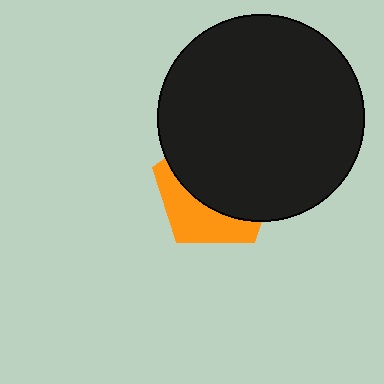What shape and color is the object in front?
The object in front is a black circle.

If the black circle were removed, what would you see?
You would see the complete orange pentagon.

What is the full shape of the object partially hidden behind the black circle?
The partially hidden object is an orange pentagon.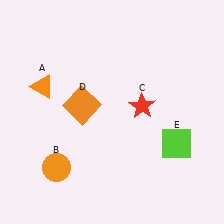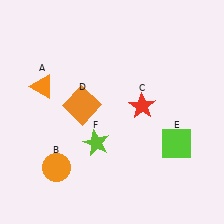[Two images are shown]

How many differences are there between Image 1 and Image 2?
There is 1 difference between the two images.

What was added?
A lime star (F) was added in Image 2.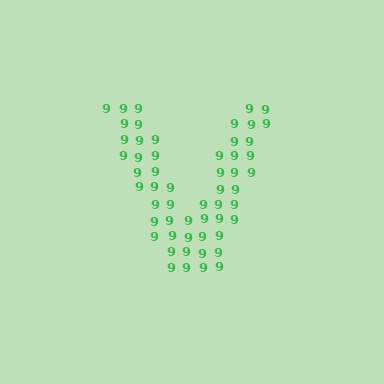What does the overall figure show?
The overall figure shows the letter V.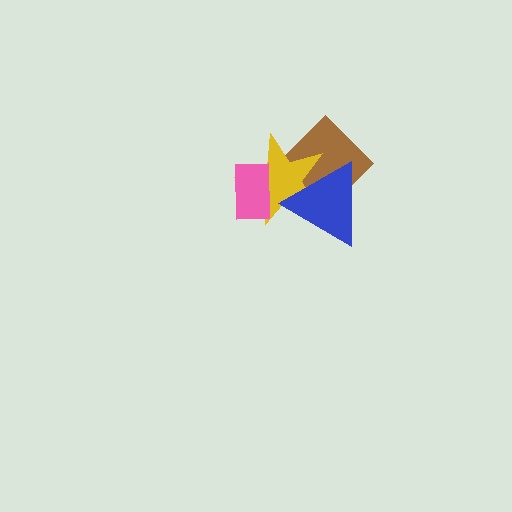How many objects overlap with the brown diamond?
2 objects overlap with the brown diamond.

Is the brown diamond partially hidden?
Yes, it is partially covered by another shape.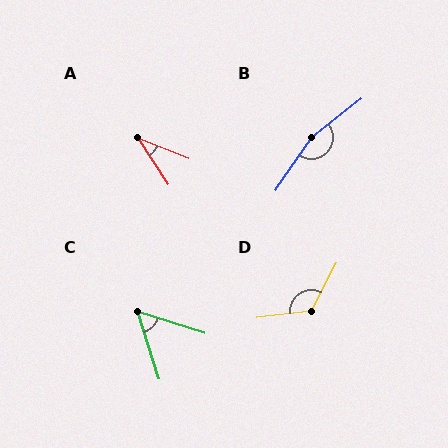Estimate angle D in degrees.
Approximately 125 degrees.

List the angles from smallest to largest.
A (35°), C (55°), D (125°), B (162°).